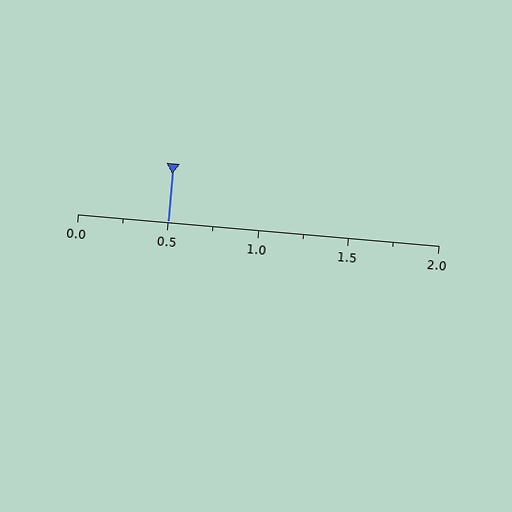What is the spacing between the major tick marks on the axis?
The major ticks are spaced 0.5 apart.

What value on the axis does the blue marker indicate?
The marker indicates approximately 0.5.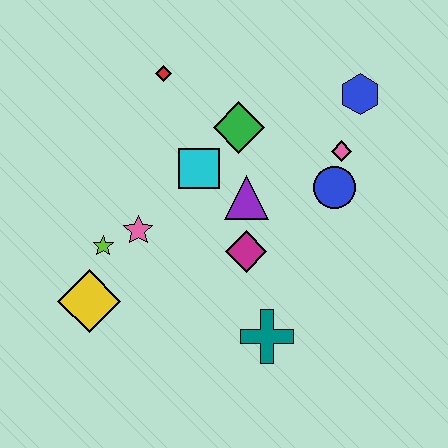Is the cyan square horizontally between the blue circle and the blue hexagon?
No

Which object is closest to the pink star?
The lime star is closest to the pink star.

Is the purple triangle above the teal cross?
Yes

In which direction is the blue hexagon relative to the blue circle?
The blue hexagon is above the blue circle.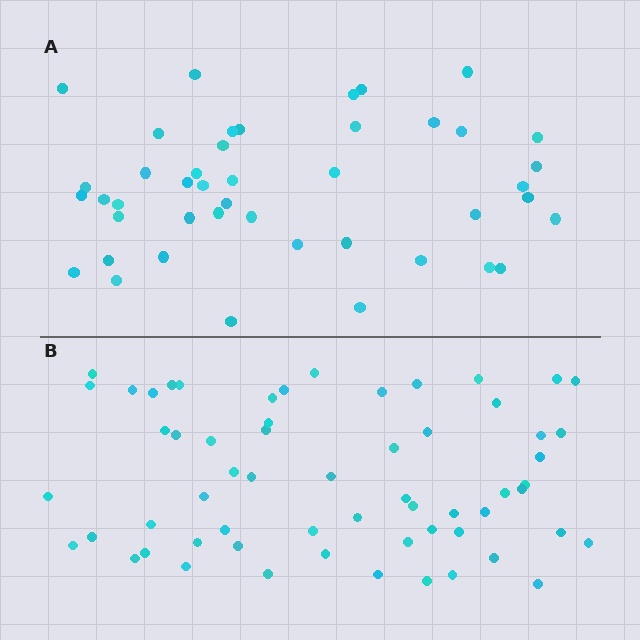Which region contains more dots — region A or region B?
Region B (the bottom region) has more dots.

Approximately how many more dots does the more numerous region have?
Region B has approximately 15 more dots than region A.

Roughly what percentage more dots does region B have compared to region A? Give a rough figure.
About 35% more.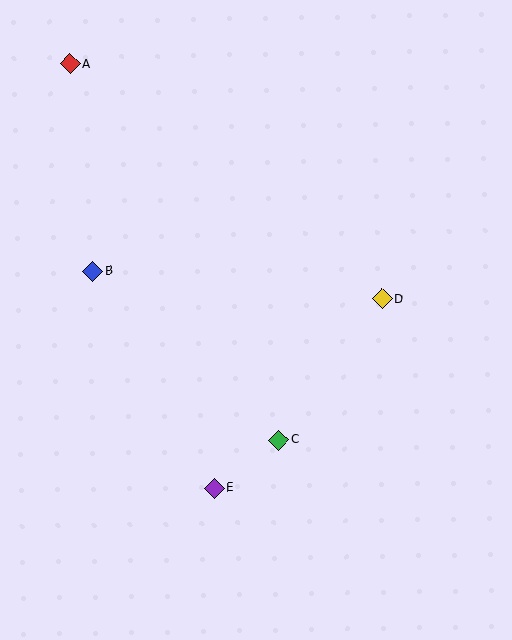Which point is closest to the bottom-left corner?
Point E is closest to the bottom-left corner.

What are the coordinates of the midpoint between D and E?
The midpoint between D and E is at (298, 393).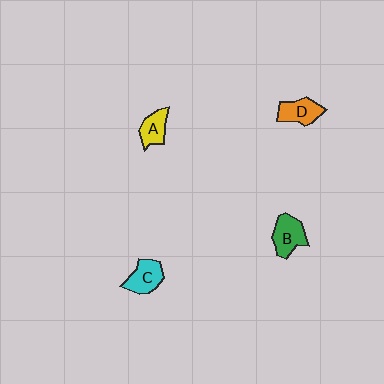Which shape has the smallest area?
Shape A (yellow).